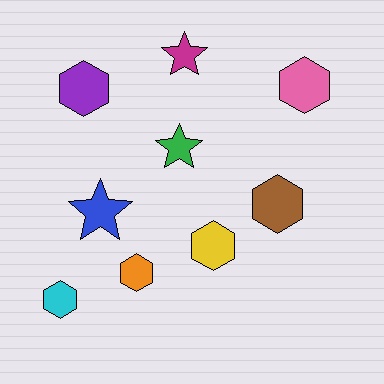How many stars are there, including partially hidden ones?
There are 3 stars.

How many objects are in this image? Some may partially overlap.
There are 9 objects.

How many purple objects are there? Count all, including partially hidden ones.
There is 1 purple object.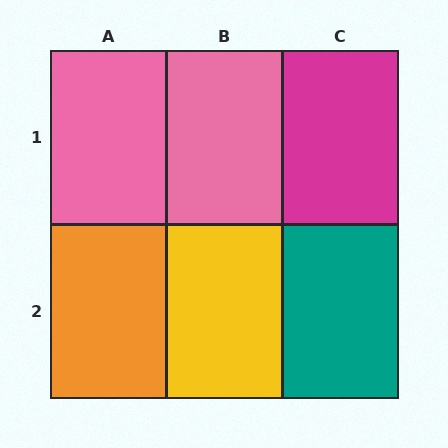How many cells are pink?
2 cells are pink.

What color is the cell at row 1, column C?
Magenta.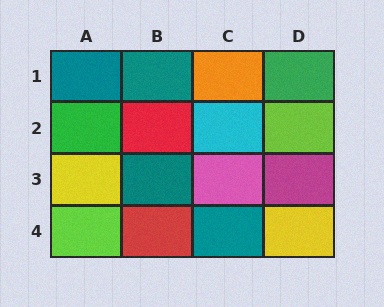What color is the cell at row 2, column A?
Green.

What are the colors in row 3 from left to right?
Yellow, teal, pink, magenta.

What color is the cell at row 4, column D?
Yellow.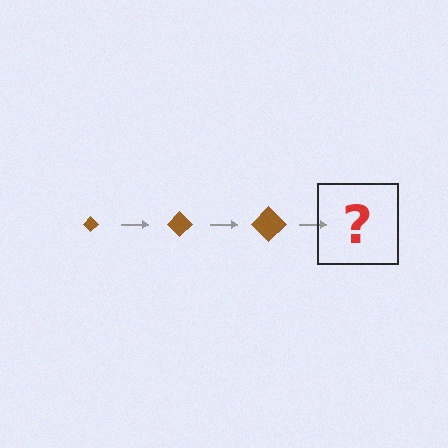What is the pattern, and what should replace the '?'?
The pattern is that the diamond gets progressively larger each step. The '?' should be a brown diamond, larger than the previous one.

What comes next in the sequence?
The next element should be a brown diamond, larger than the previous one.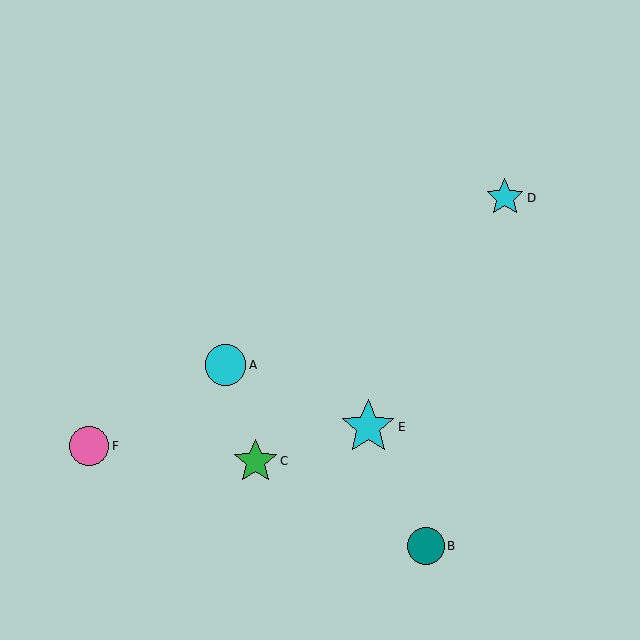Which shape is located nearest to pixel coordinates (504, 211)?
The cyan star (labeled D) at (505, 198) is nearest to that location.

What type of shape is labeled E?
Shape E is a cyan star.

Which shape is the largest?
The cyan star (labeled E) is the largest.